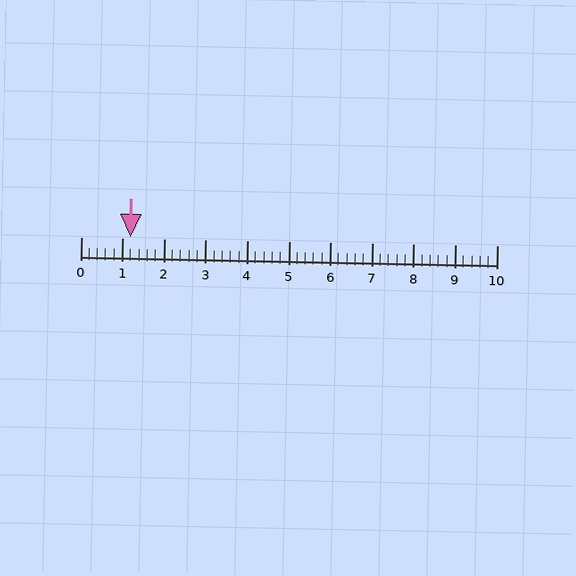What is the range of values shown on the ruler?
The ruler shows values from 0 to 10.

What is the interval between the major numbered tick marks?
The major tick marks are spaced 1 units apart.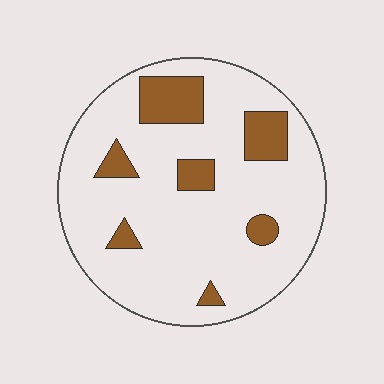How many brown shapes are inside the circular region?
7.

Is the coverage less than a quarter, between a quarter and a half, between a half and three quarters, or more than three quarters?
Less than a quarter.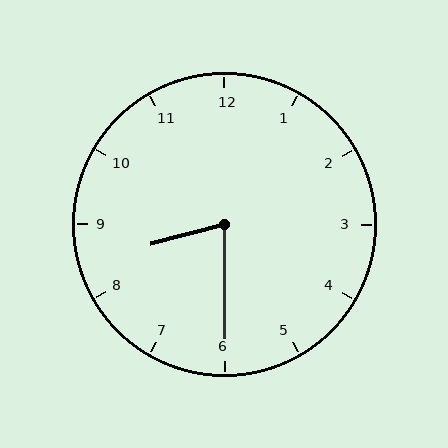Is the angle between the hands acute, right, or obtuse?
It is acute.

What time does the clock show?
8:30.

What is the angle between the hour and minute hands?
Approximately 75 degrees.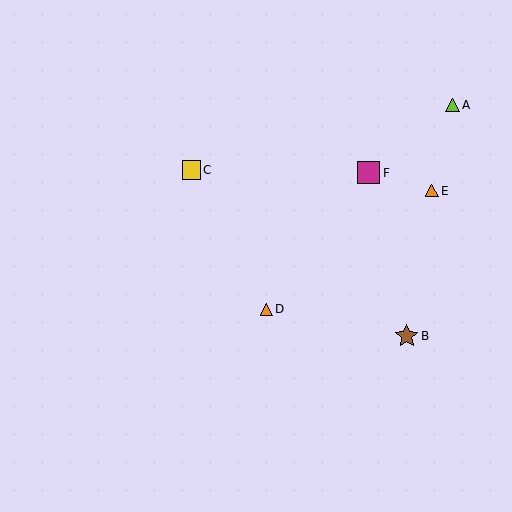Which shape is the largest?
The brown star (labeled B) is the largest.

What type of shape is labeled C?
Shape C is a yellow square.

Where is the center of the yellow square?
The center of the yellow square is at (191, 170).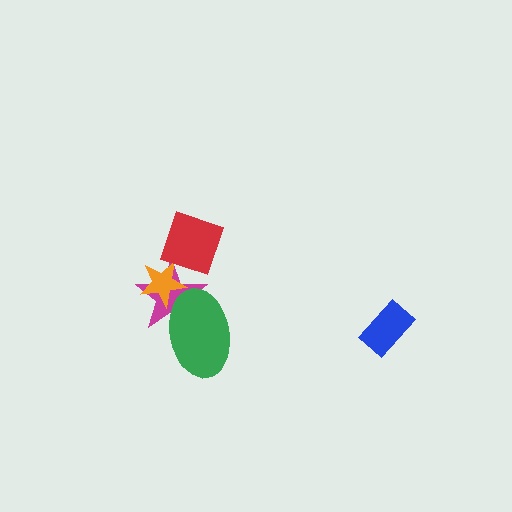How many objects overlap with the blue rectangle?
0 objects overlap with the blue rectangle.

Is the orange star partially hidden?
Yes, it is partially covered by another shape.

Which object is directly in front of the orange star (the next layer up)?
The green ellipse is directly in front of the orange star.